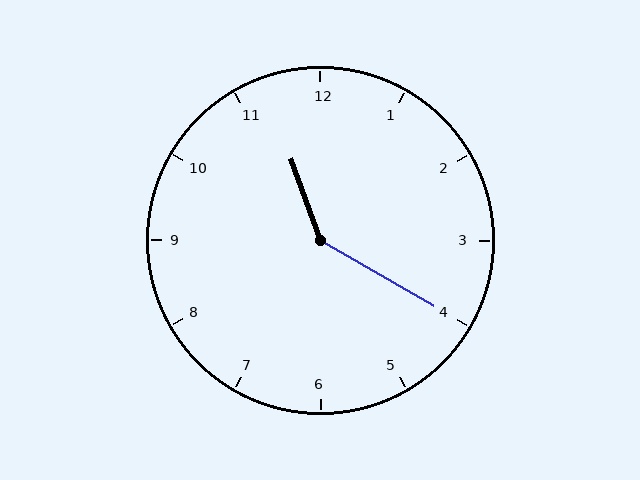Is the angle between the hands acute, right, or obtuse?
It is obtuse.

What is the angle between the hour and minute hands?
Approximately 140 degrees.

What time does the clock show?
11:20.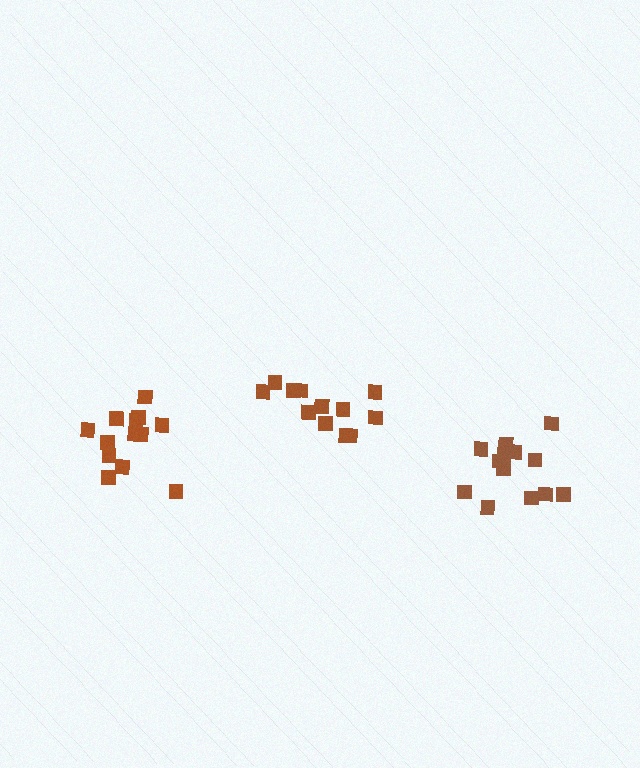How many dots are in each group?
Group 1: 13 dots, Group 2: 12 dots, Group 3: 13 dots (38 total).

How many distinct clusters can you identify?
There are 3 distinct clusters.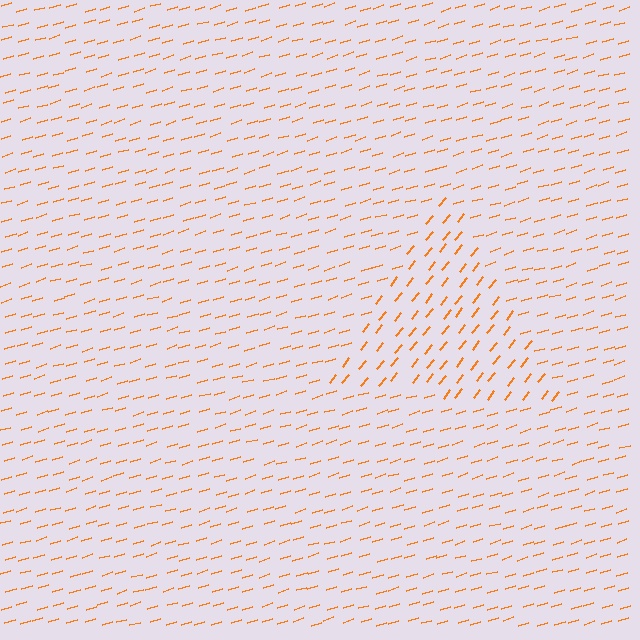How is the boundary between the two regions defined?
The boundary is defined purely by a change in line orientation (approximately 34 degrees difference). All lines are the same color and thickness.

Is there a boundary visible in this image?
Yes, there is a texture boundary formed by a change in line orientation.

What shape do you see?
I see a triangle.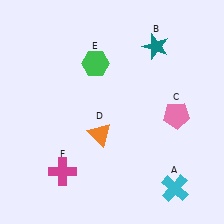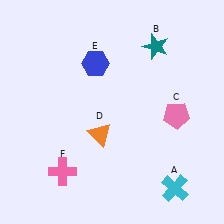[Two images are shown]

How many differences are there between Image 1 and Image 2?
There are 2 differences between the two images.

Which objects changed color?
E changed from green to blue. F changed from magenta to pink.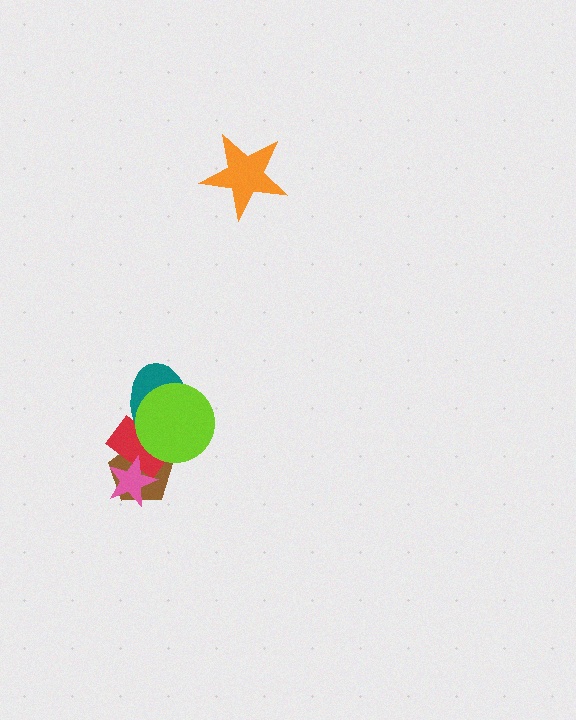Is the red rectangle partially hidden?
Yes, it is partially covered by another shape.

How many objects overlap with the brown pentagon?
4 objects overlap with the brown pentagon.